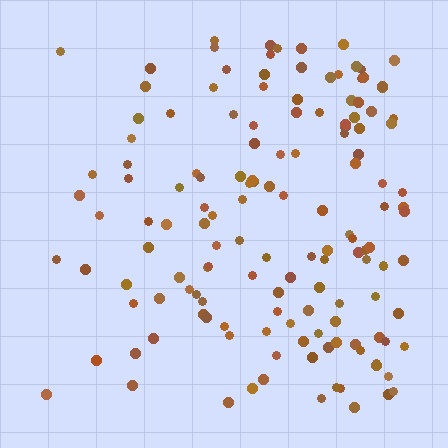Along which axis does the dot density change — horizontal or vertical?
Horizontal.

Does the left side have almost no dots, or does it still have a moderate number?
Still a moderate number, just noticeably fewer than the right.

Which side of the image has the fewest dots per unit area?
The left.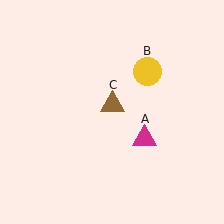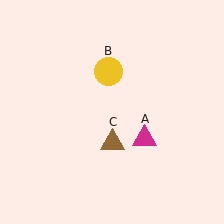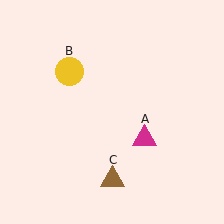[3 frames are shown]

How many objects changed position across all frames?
2 objects changed position: yellow circle (object B), brown triangle (object C).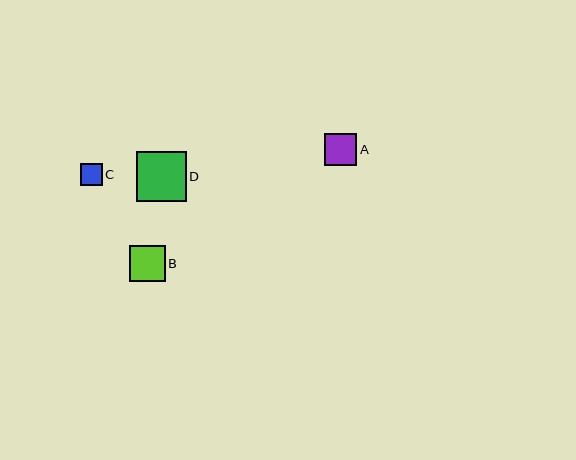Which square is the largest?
Square D is the largest with a size of approximately 50 pixels.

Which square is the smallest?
Square C is the smallest with a size of approximately 22 pixels.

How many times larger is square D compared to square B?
Square D is approximately 1.4 times the size of square B.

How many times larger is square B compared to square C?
Square B is approximately 1.6 times the size of square C.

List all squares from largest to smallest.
From largest to smallest: D, B, A, C.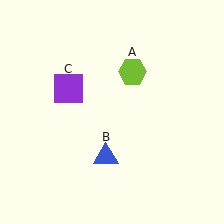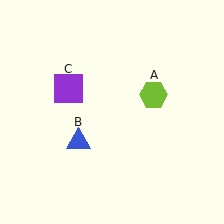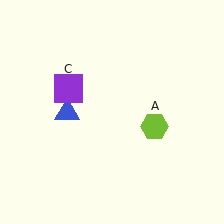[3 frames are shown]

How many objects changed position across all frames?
2 objects changed position: lime hexagon (object A), blue triangle (object B).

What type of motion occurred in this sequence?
The lime hexagon (object A), blue triangle (object B) rotated clockwise around the center of the scene.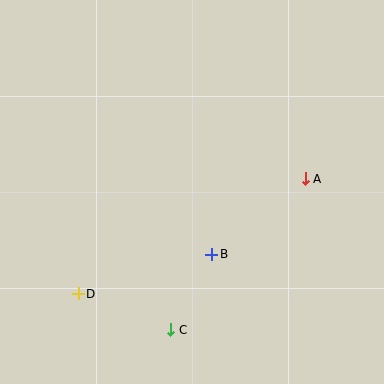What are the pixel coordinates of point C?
Point C is at (171, 330).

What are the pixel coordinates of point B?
Point B is at (212, 254).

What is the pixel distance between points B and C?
The distance between B and C is 86 pixels.